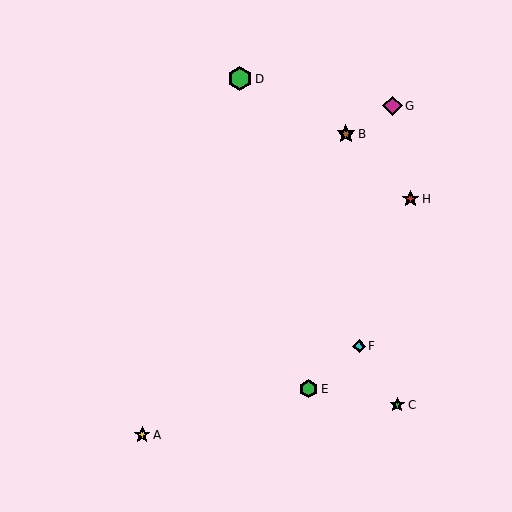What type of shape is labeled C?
Shape C is a green star.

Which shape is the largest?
The green hexagon (labeled D) is the largest.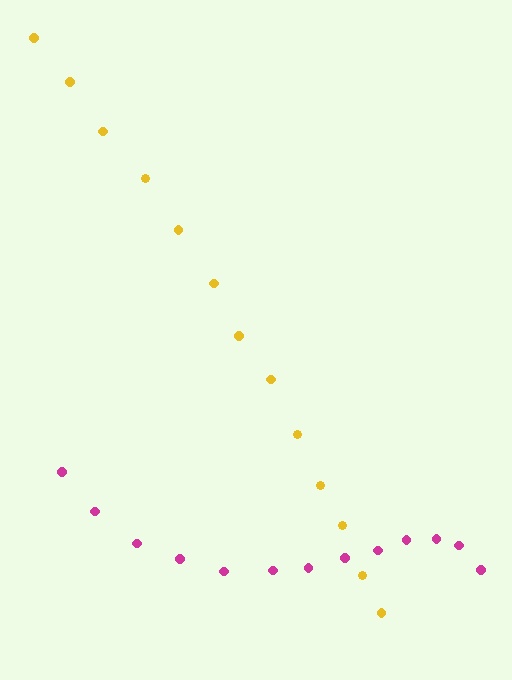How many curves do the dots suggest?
There are 2 distinct paths.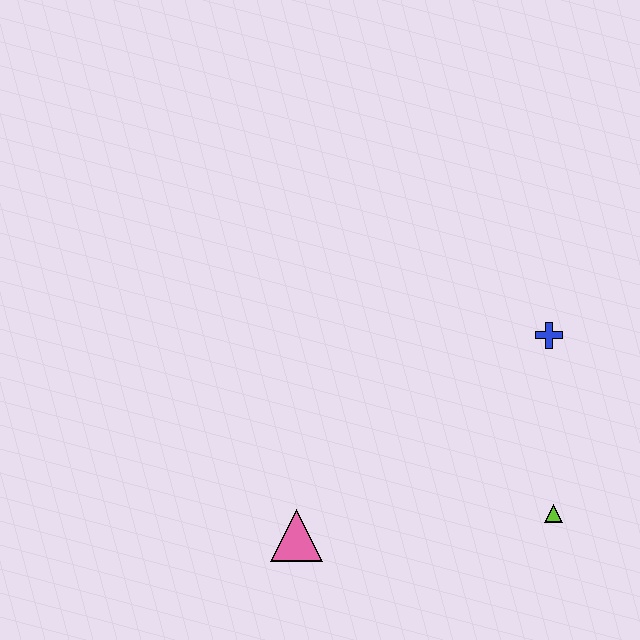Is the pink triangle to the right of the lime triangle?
No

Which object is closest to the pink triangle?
The lime triangle is closest to the pink triangle.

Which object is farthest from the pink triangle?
The blue cross is farthest from the pink triangle.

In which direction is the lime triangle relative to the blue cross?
The lime triangle is below the blue cross.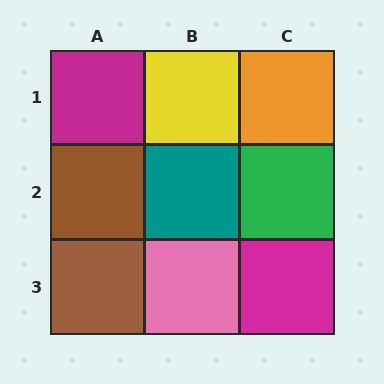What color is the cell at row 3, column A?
Brown.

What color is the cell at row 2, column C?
Green.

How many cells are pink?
1 cell is pink.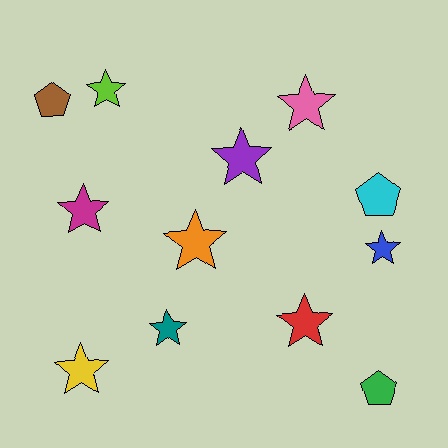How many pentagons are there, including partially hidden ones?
There are 3 pentagons.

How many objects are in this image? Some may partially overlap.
There are 12 objects.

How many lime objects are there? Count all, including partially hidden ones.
There is 1 lime object.